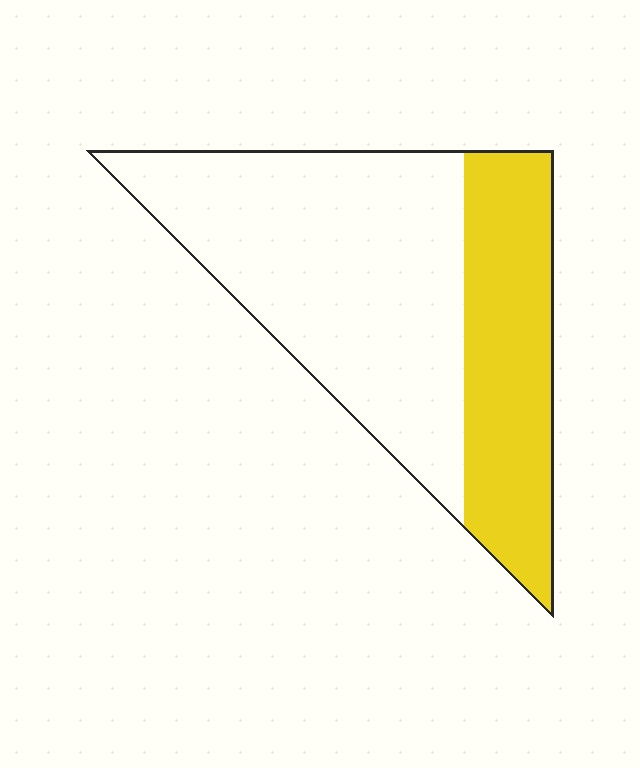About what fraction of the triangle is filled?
About one third (1/3).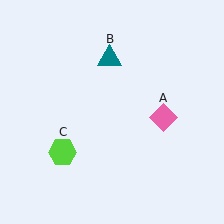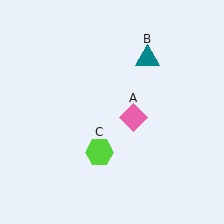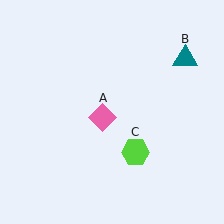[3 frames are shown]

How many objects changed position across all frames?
3 objects changed position: pink diamond (object A), teal triangle (object B), lime hexagon (object C).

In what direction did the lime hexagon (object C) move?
The lime hexagon (object C) moved right.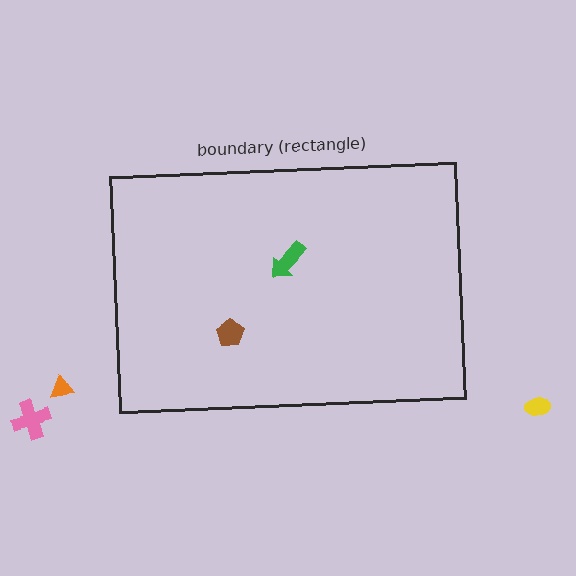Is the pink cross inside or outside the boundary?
Outside.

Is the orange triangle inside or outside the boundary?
Outside.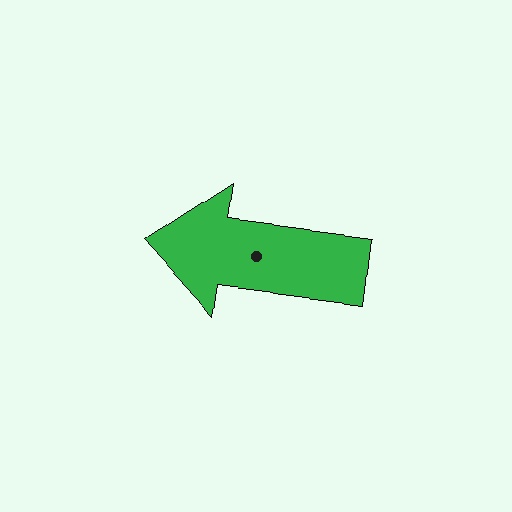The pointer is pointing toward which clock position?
Roughly 9 o'clock.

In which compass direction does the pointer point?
West.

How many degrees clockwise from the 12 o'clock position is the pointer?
Approximately 277 degrees.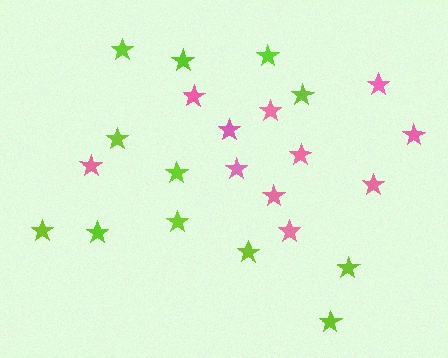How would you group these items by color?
There are 2 groups: one group of lime stars (12) and one group of pink stars (11).